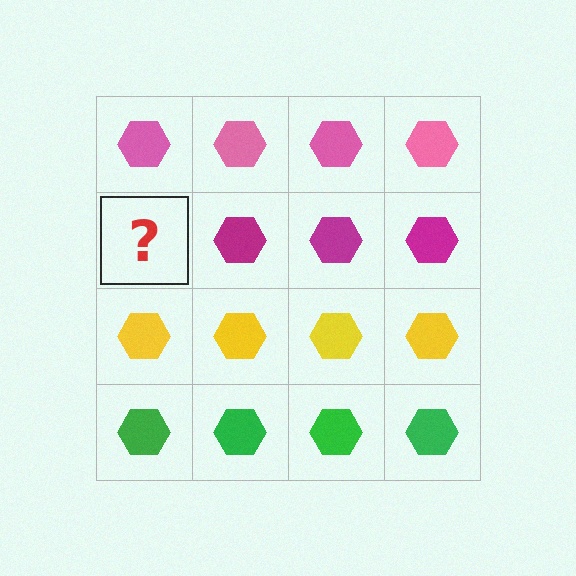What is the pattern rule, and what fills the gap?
The rule is that each row has a consistent color. The gap should be filled with a magenta hexagon.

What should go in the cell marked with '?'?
The missing cell should contain a magenta hexagon.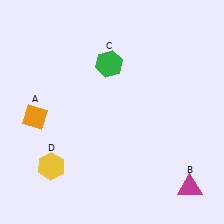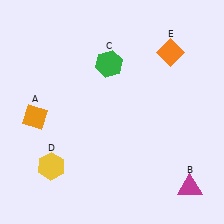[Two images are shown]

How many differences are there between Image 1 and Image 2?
There is 1 difference between the two images.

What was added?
An orange diamond (E) was added in Image 2.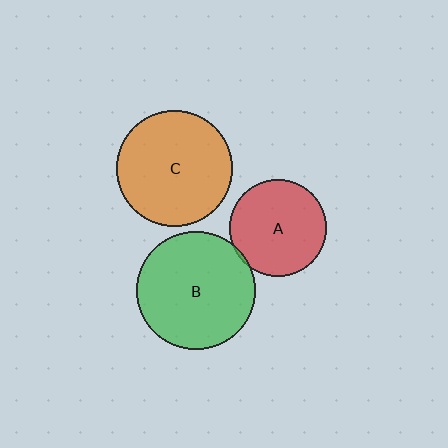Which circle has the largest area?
Circle B (green).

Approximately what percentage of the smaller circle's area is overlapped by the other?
Approximately 5%.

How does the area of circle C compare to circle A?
Approximately 1.4 times.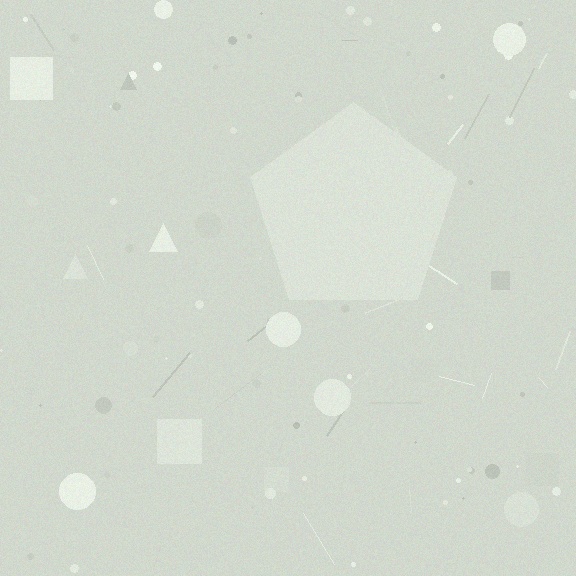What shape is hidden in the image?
A pentagon is hidden in the image.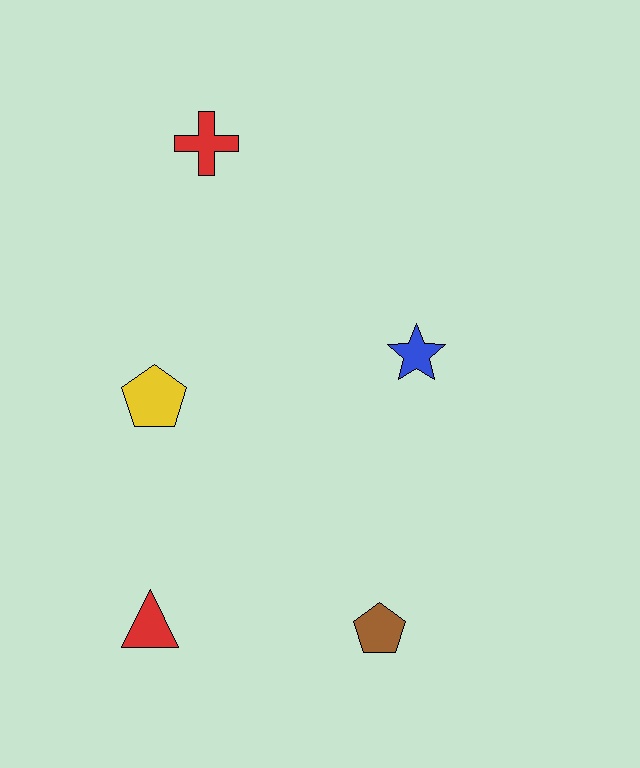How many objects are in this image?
There are 5 objects.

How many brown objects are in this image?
There is 1 brown object.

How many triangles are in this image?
There is 1 triangle.